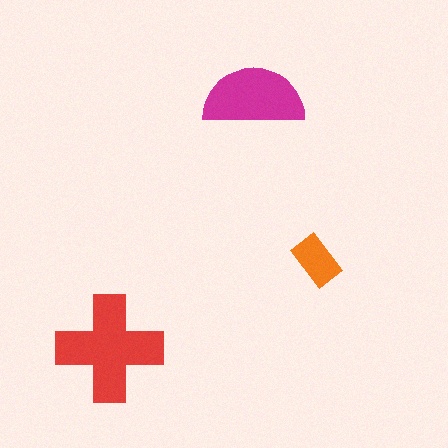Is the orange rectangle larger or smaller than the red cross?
Smaller.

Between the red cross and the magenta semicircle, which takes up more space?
The red cross.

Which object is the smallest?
The orange rectangle.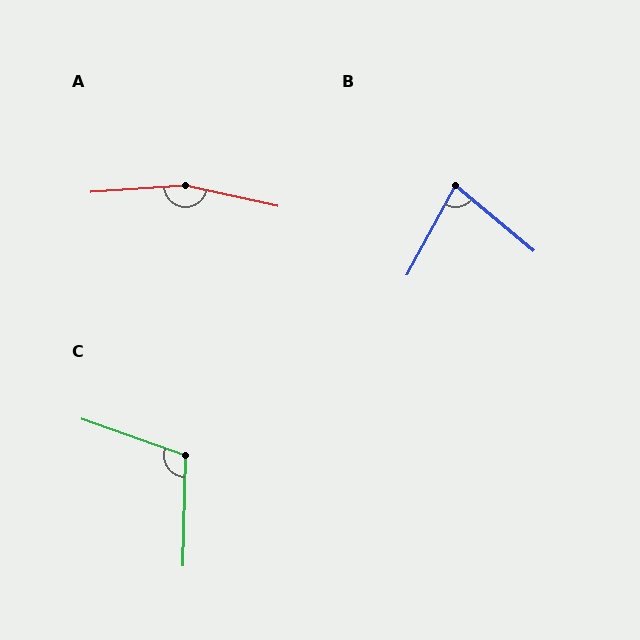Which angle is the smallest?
B, at approximately 79 degrees.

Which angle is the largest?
A, at approximately 164 degrees.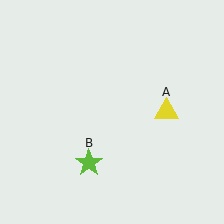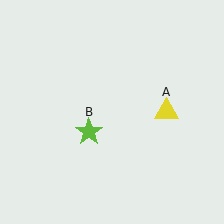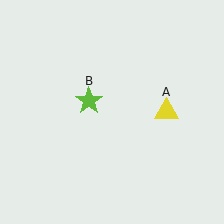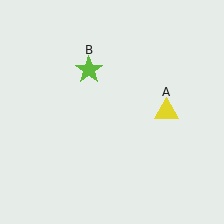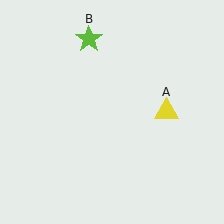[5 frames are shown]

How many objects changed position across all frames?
1 object changed position: lime star (object B).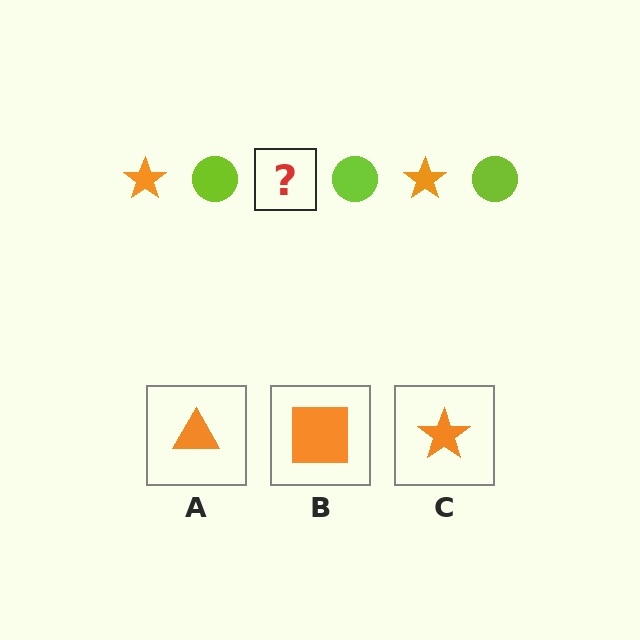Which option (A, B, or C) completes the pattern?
C.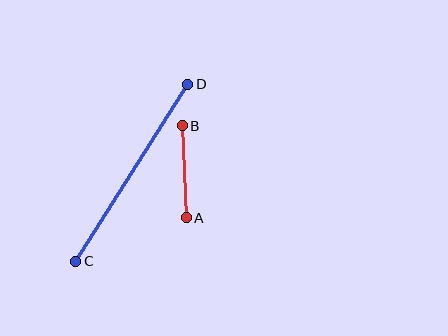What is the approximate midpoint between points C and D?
The midpoint is at approximately (132, 173) pixels.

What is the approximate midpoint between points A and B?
The midpoint is at approximately (184, 172) pixels.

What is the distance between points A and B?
The distance is approximately 92 pixels.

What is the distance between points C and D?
The distance is approximately 210 pixels.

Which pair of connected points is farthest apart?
Points C and D are farthest apart.